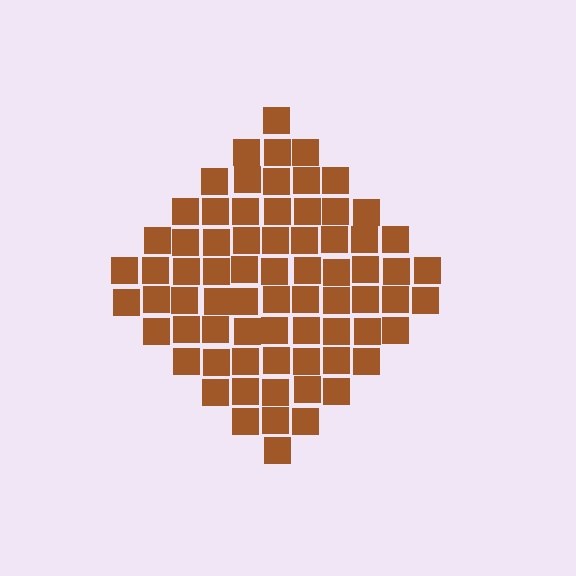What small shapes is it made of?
It is made of small squares.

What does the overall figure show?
The overall figure shows a diamond.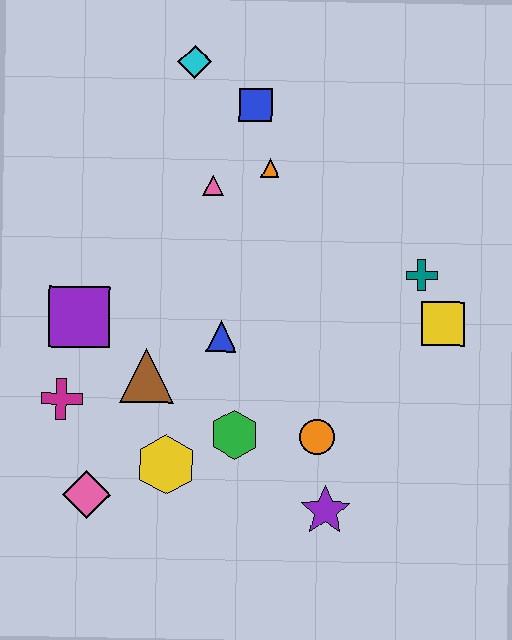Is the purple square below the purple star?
No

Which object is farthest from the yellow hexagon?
The cyan diamond is farthest from the yellow hexagon.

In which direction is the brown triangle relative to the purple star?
The brown triangle is to the left of the purple star.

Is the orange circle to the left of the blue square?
No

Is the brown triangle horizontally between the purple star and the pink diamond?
Yes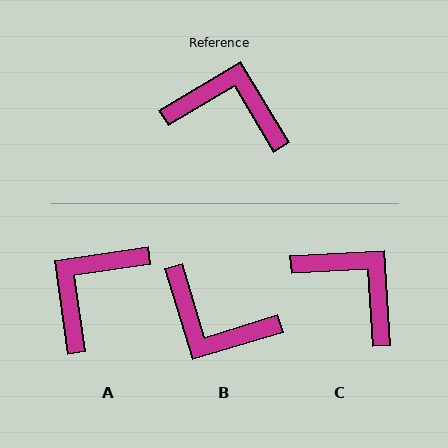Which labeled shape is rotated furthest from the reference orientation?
B, about 166 degrees away.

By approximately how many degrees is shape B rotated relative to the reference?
Approximately 166 degrees counter-clockwise.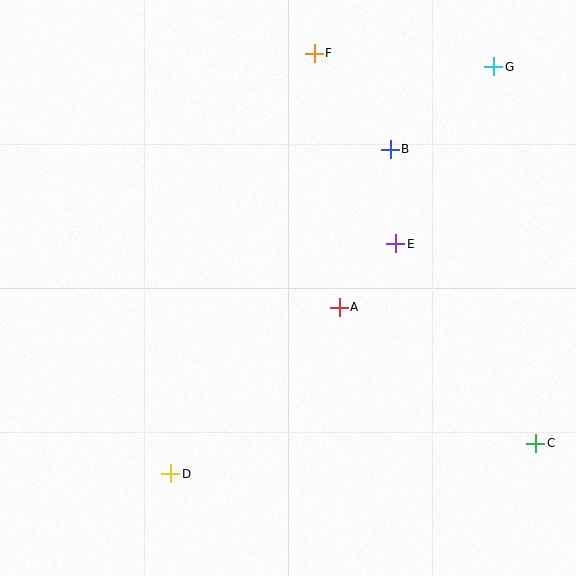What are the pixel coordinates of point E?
Point E is at (396, 244).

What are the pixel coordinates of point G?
Point G is at (494, 67).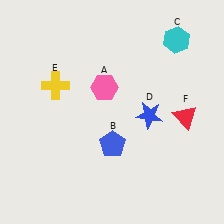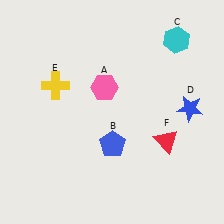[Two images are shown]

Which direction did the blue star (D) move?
The blue star (D) moved right.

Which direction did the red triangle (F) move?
The red triangle (F) moved down.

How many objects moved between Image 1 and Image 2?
2 objects moved between the two images.